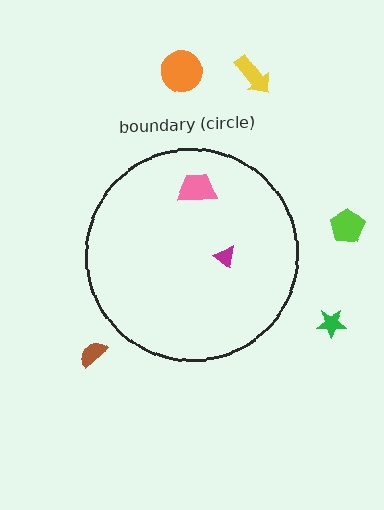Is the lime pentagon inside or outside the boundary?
Outside.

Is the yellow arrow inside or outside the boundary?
Outside.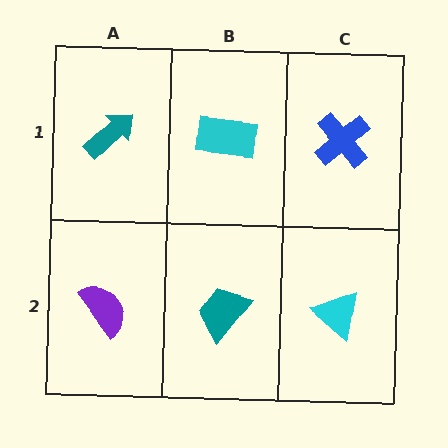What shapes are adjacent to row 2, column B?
A cyan rectangle (row 1, column B), a purple semicircle (row 2, column A), a cyan triangle (row 2, column C).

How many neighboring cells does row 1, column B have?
3.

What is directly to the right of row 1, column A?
A cyan rectangle.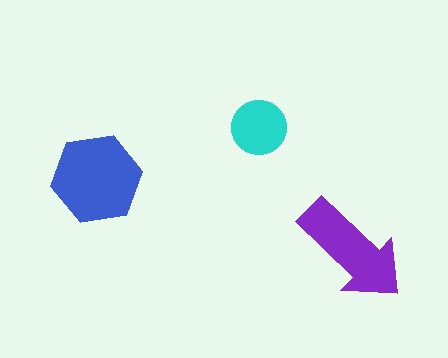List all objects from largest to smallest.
The blue hexagon, the purple arrow, the cyan circle.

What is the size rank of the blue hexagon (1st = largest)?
1st.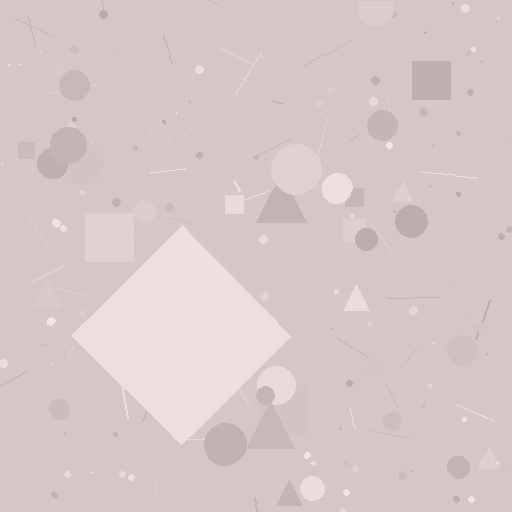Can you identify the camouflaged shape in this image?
The camouflaged shape is a diamond.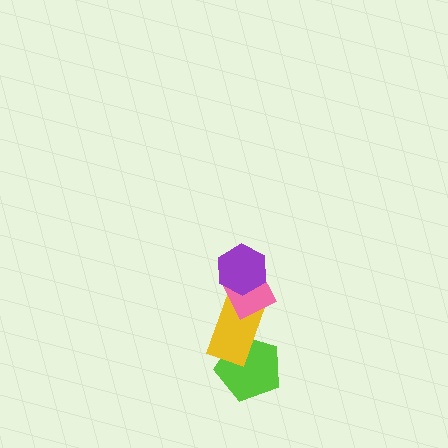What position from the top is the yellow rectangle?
The yellow rectangle is 3rd from the top.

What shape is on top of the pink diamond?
The purple hexagon is on top of the pink diamond.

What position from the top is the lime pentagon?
The lime pentagon is 4th from the top.